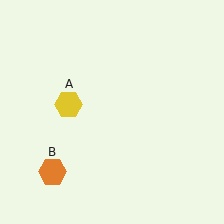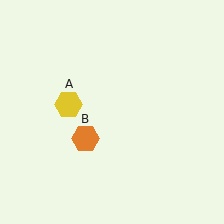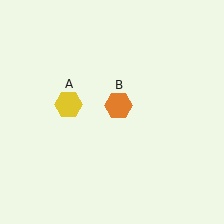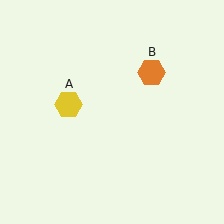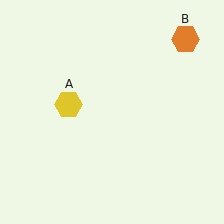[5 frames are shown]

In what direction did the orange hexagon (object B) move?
The orange hexagon (object B) moved up and to the right.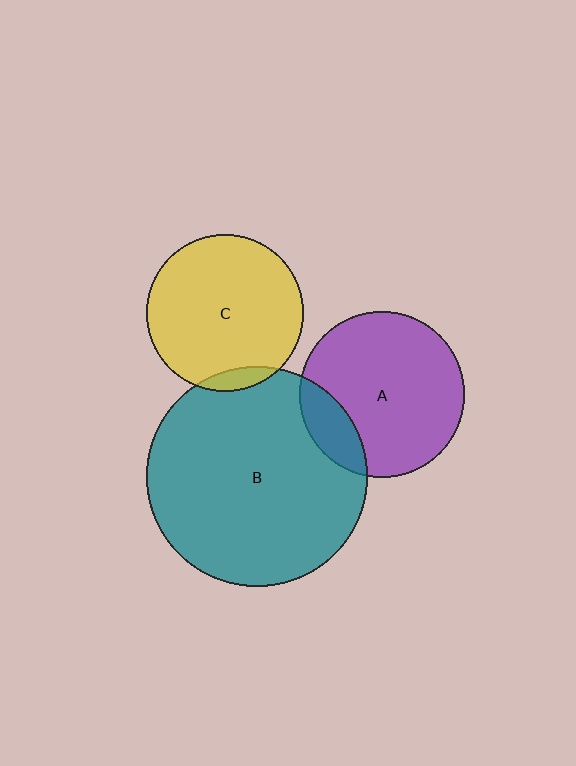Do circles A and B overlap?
Yes.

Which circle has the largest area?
Circle B (teal).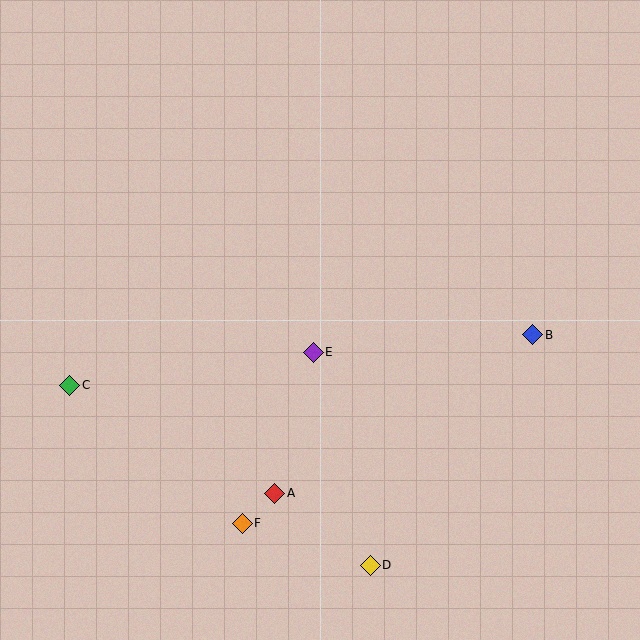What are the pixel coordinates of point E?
Point E is at (313, 352).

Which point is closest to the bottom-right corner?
Point D is closest to the bottom-right corner.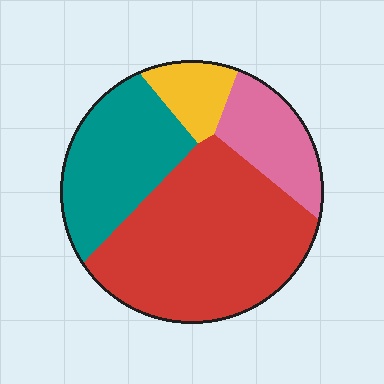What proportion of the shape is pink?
Pink covers 15% of the shape.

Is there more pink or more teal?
Teal.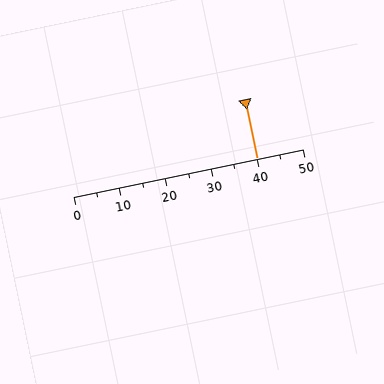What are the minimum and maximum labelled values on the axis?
The axis runs from 0 to 50.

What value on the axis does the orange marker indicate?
The marker indicates approximately 40.